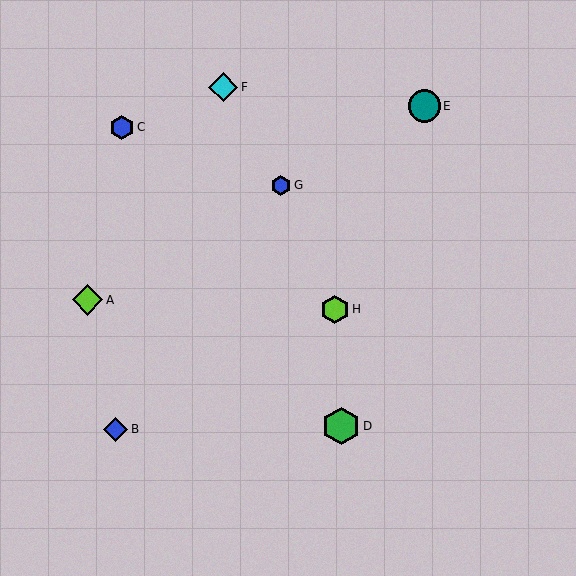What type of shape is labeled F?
Shape F is a cyan diamond.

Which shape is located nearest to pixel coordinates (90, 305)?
The lime diamond (labeled A) at (87, 300) is nearest to that location.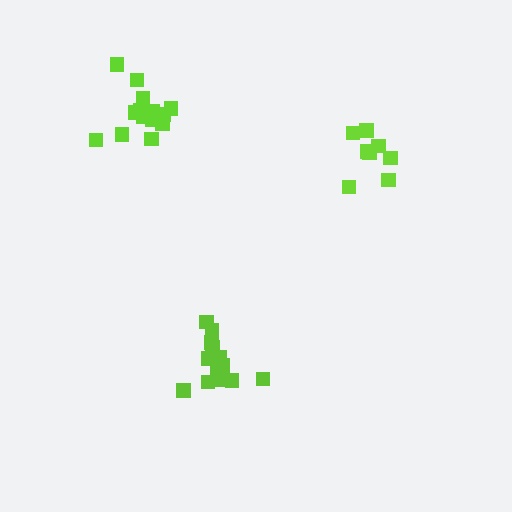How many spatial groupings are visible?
There are 3 spatial groupings.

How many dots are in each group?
Group 1: 8 dots, Group 2: 14 dots, Group 3: 13 dots (35 total).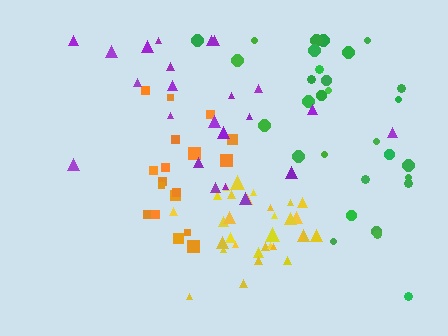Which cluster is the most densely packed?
Yellow.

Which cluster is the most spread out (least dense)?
Purple.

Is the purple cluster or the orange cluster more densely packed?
Orange.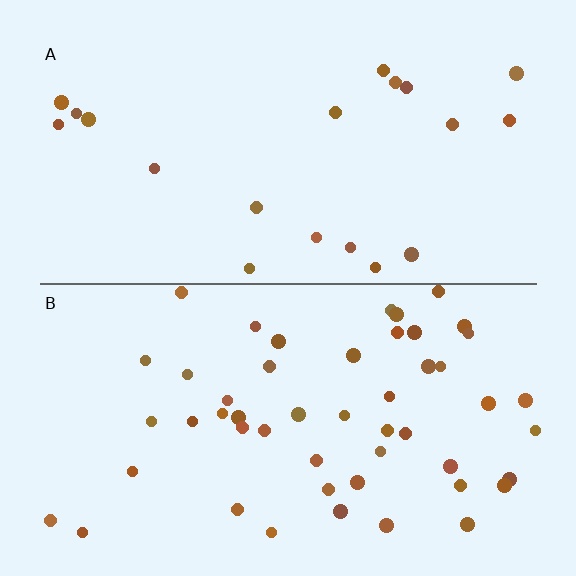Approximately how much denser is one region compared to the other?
Approximately 2.5× — region B over region A.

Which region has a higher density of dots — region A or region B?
B (the bottom).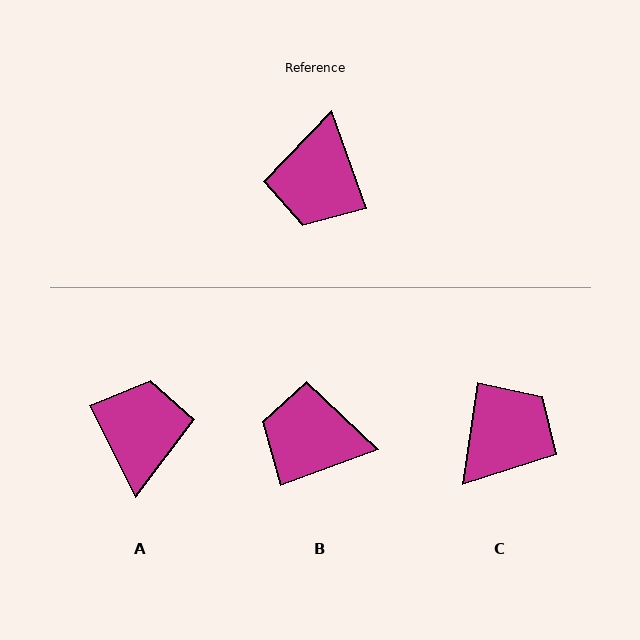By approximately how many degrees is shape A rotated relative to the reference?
Approximately 173 degrees clockwise.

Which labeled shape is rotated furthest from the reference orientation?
A, about 173 degrees away.